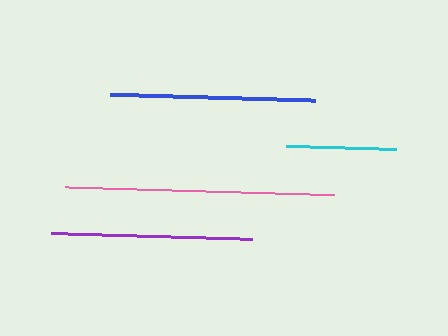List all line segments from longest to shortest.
From longest to shortest: pink, blue, purple, cyan.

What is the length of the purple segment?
The purple segment is approximately 202 pixels long.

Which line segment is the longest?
The pink line is the longest at approximately 269 pixels.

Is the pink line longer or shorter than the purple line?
The pink line is longer than the purple line.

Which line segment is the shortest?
The cyan line is the shortest at approximately 110 pixels.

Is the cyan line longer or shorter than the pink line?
The pink line is longer than the cyan line.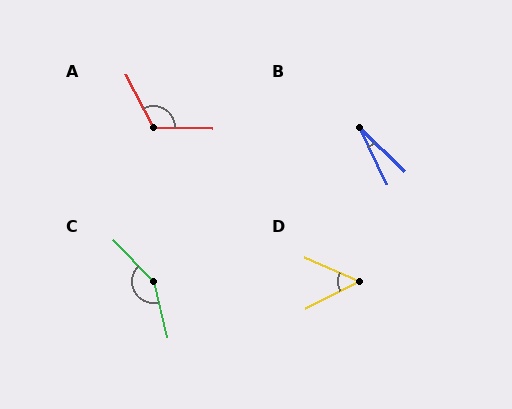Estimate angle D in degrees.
Approximately 51 degrees.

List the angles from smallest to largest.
B (20°), D (51°), A (118°), C (150°).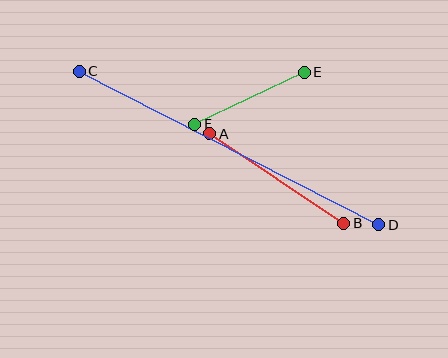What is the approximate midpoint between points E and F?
The midpoint is at approximately (250, 98) pixels.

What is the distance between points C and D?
The distance is approximately 336 pixels.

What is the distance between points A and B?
The distance is approximately 161 pixels.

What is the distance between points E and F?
The distance is approximately 121 pixels.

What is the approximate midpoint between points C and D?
The midpoint is at approximately (229, 148) pixels.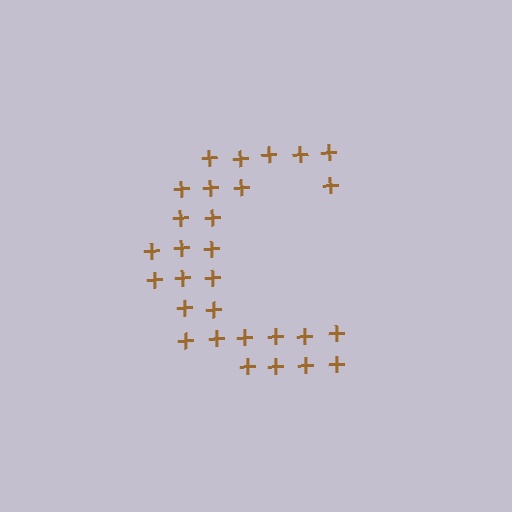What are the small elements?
The small elements are plus signs.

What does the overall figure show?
The overall figure shows the letter C.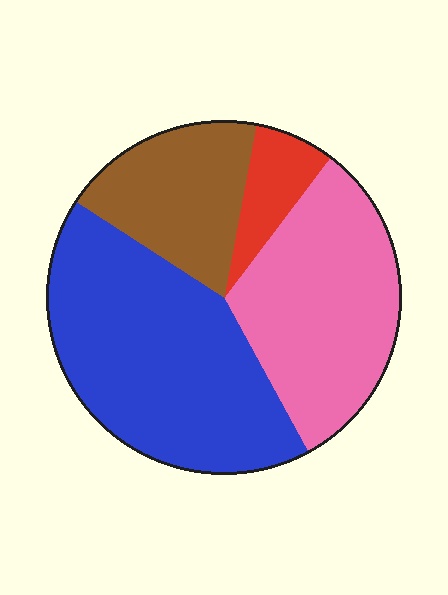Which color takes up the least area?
Red, at roughly 5%.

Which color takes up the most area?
Blue, at roughly 40%.